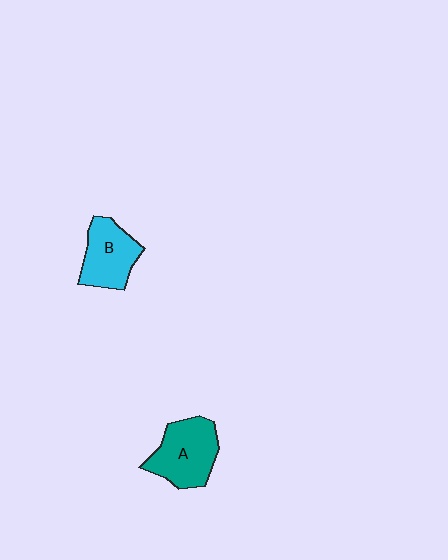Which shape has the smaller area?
Shape B (cyan).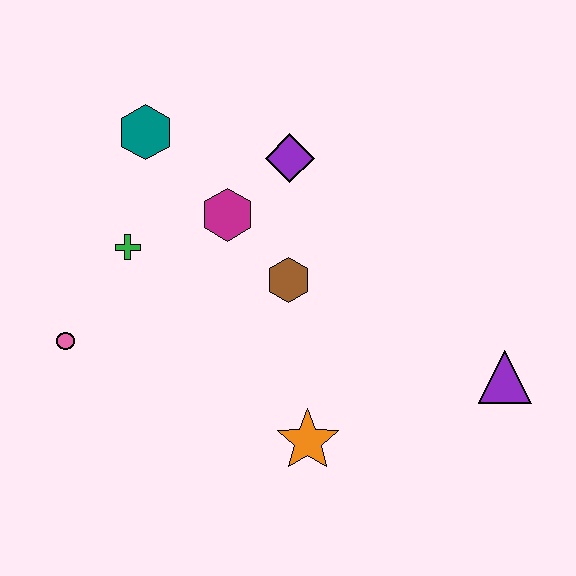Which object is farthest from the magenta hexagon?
The purple triangle is farthest from the magenta hexagon.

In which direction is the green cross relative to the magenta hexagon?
The green cross is to the left of the magenta hexagon.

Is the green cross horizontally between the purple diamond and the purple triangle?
No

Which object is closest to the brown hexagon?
The magenta hexagon is closest to the brown hexagon.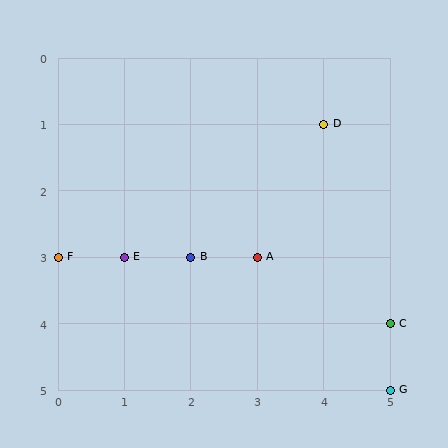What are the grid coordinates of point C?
Point C is at grid coordinates (5, 4).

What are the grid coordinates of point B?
Point B is at grid coordinates (2, 3).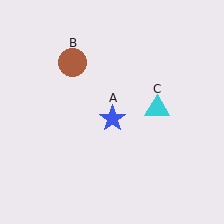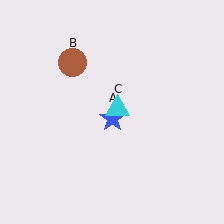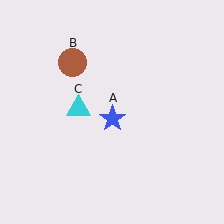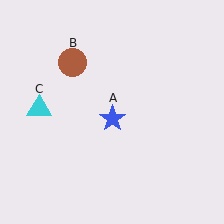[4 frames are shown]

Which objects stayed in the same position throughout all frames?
Blue star (object A) and brown circle (object B) remained stationary.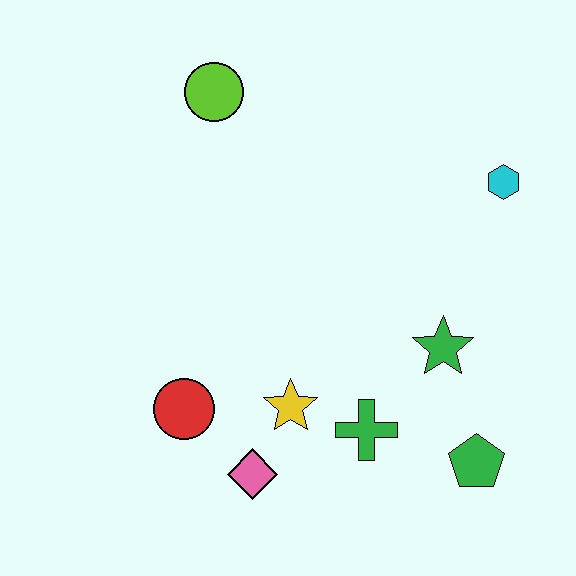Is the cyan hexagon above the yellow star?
Yes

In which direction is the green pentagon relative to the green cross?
The green pentagon is to the right of the green cross.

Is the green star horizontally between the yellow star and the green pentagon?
Yes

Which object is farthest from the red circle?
The cyan hexagon is farthest from the red circle.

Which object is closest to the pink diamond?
The yellow star is closest to the pink diamond.